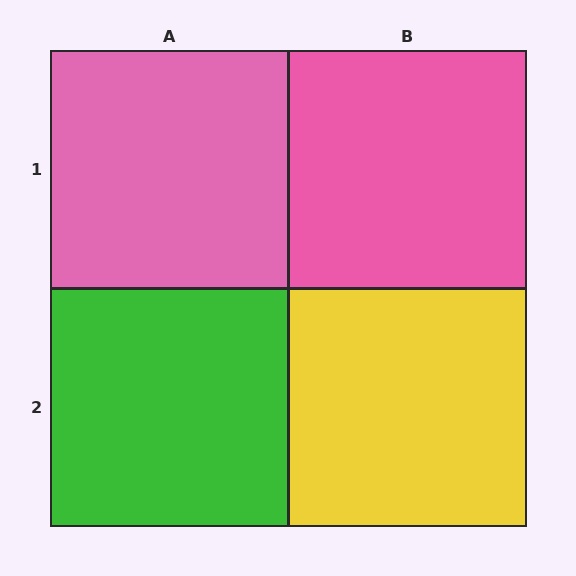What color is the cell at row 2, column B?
Yellow.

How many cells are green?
1 cell is green.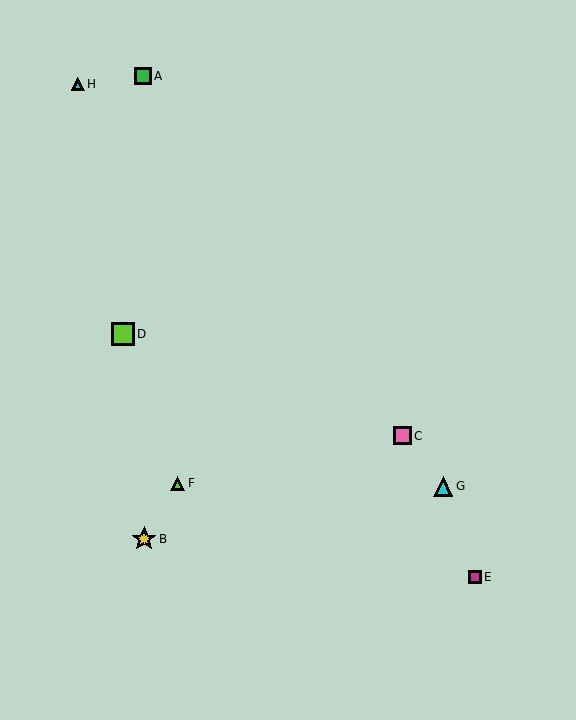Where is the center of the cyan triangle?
The center of the cyan triangle is at (78, 84).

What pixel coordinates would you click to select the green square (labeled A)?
Click at (143, 76) to select the green square A.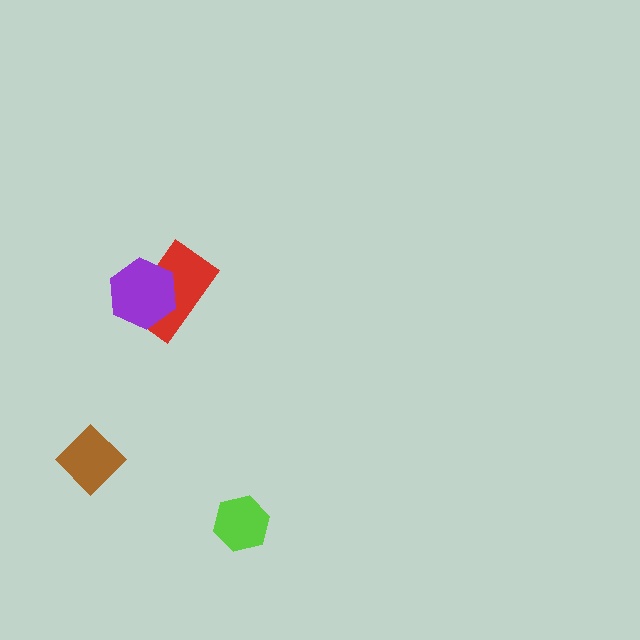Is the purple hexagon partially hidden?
No, no other shape covers it.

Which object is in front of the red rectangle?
The purple hexagon is in front of the red rectangle.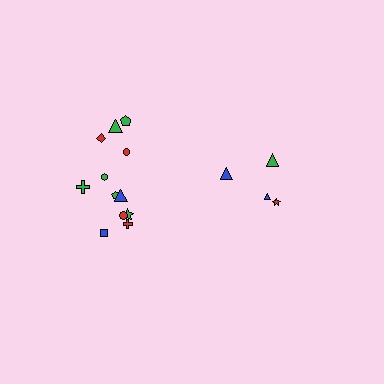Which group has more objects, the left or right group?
The left group.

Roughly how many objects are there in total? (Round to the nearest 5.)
Roughly 15 objects in total.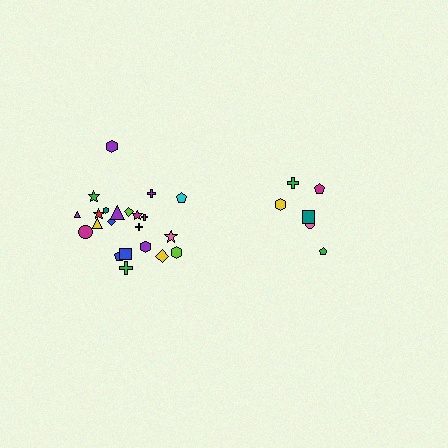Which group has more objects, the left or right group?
The left group.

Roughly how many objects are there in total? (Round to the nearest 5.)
Roughly 30 objects in total.